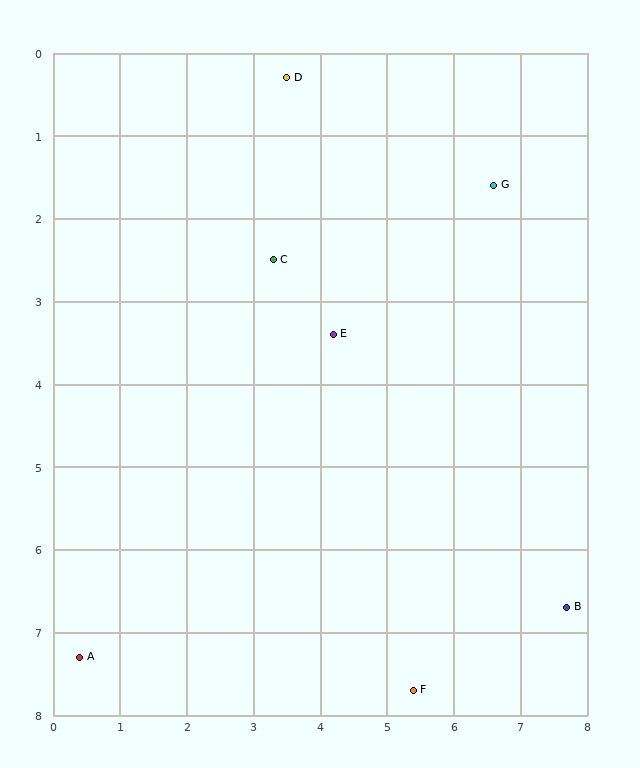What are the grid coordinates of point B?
Point B is at approximately (7.7, 6.7).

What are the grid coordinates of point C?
Point C is at approximately (3.3, 2.5).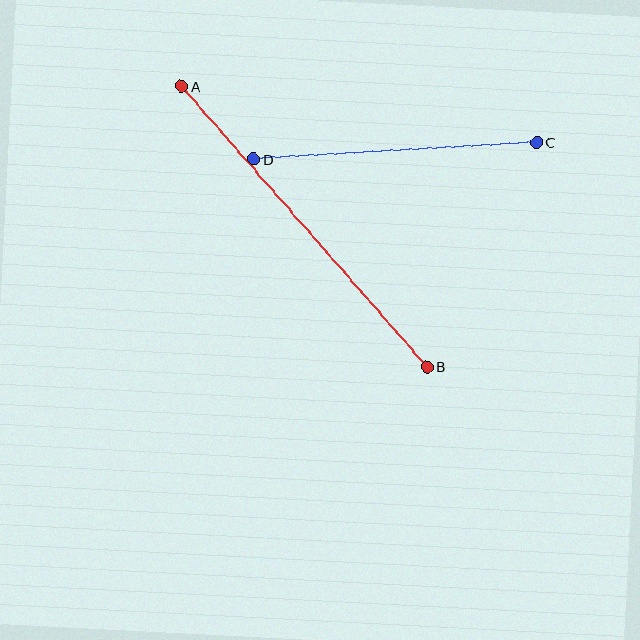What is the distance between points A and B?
The distance is approximately 373 pixels.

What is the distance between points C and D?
The distance is approximately 283 pixels.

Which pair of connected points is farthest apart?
Points A and B are farthest apart.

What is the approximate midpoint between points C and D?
The midpoint is at approximately (395, 151) pixels.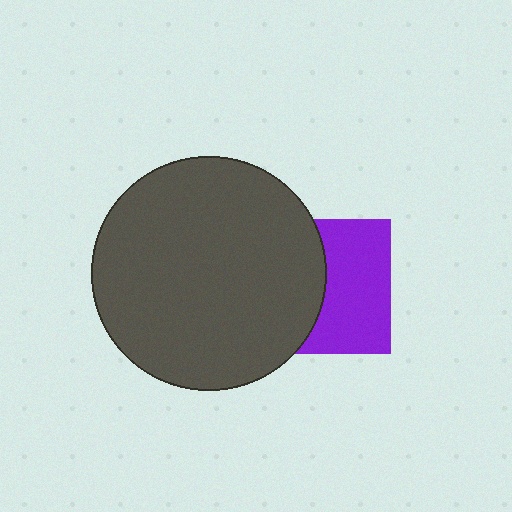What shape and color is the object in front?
The object in front is a dark gray circle.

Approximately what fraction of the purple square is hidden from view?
Roughly 47% of the purple square is hidden behind the dark gray circle.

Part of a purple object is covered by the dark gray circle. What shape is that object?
It is a square.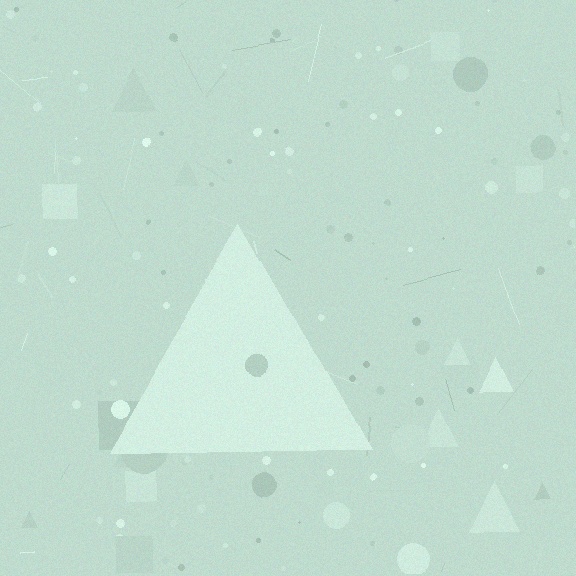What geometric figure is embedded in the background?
A triangle is embedded in the background.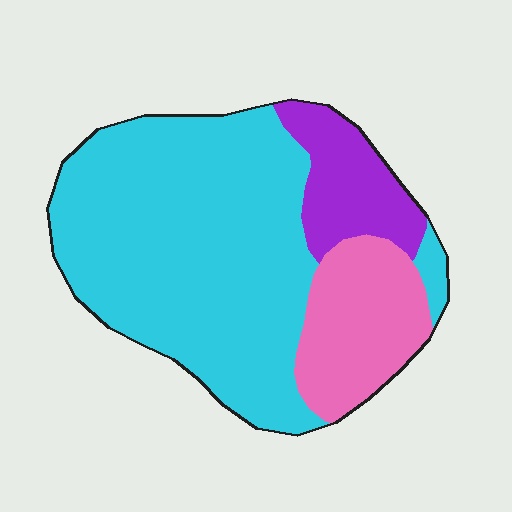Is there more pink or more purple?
Pink.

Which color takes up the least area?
Purple, at roughly 15%.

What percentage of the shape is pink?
Pink covers 19% of the shape.